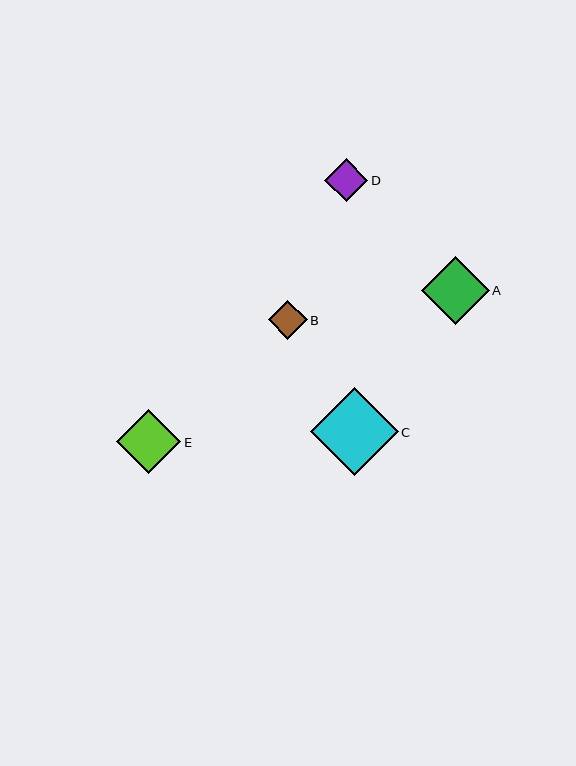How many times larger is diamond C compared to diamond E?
Diamond C is approximately 1.4 times the size of diamond E.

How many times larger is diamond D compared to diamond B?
Diamond D is approximately 1.1 times the size of diamond B.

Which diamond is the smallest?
Diamond B is the smallest with a size of approximately 39 pixels.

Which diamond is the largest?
Diamond C is the largest with a size of approximately 88 pixels.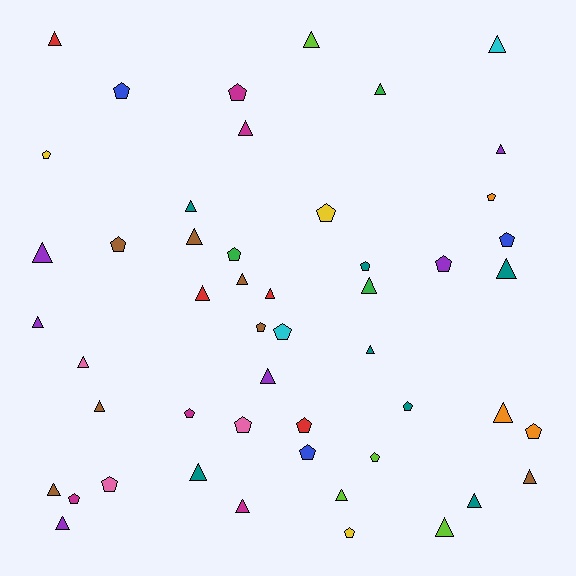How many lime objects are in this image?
There are 4 lime objects.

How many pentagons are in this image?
There are 22 pentagons.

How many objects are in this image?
There are 50 objects.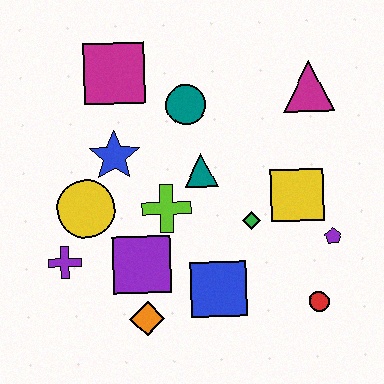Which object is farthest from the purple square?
The magenta triangle is farthest from the purple square.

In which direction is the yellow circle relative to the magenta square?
The yellow circle is below the magenta square.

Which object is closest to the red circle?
The purple pentagon is closest to the red circle.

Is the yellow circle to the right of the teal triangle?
No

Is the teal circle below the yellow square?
No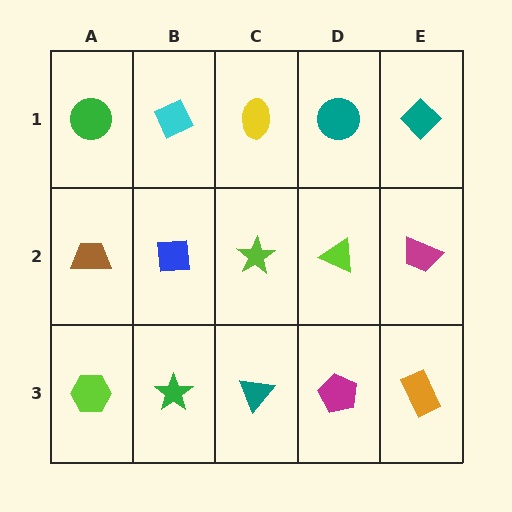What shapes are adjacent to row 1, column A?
A brown trapezoid (row 2, column A), a cyan diamond (row 1, column B).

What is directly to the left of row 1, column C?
A cyan diamond.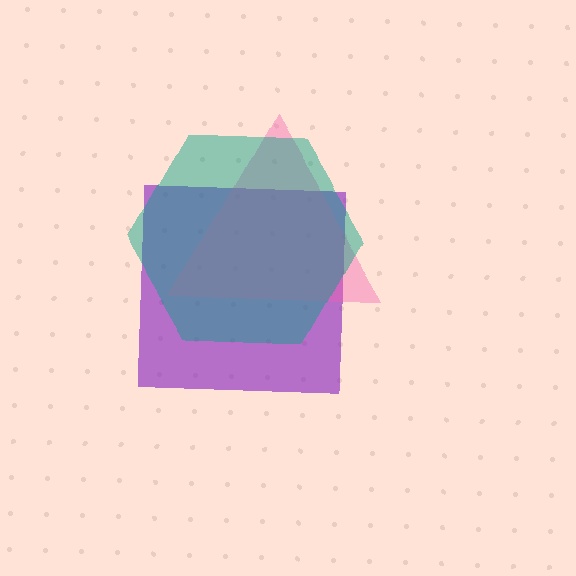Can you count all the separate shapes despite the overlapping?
Yes, there are 3 separate shapes.